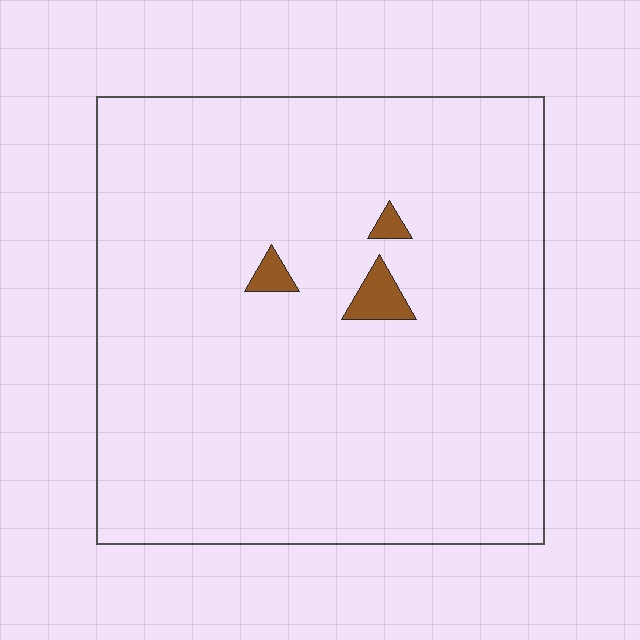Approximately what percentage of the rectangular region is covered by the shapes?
Approximately 0%.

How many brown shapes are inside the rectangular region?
3.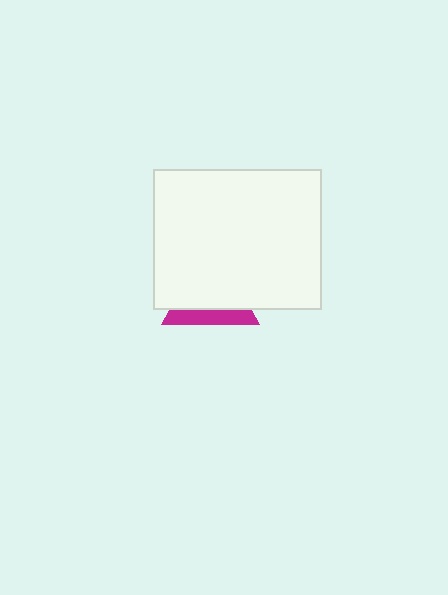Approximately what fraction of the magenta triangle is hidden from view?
Roughly 67% of the magenta triangle is hidden behind the white rectangle.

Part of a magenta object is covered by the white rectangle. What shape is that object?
It is a triangle.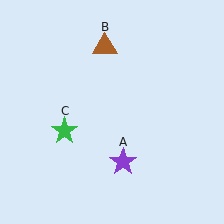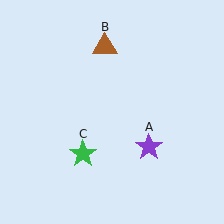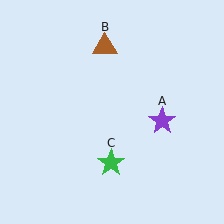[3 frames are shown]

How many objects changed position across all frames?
2 objects changed position: purple star (object A), green star (object C).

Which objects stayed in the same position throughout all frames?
Brown triangle (object B) remained stationary.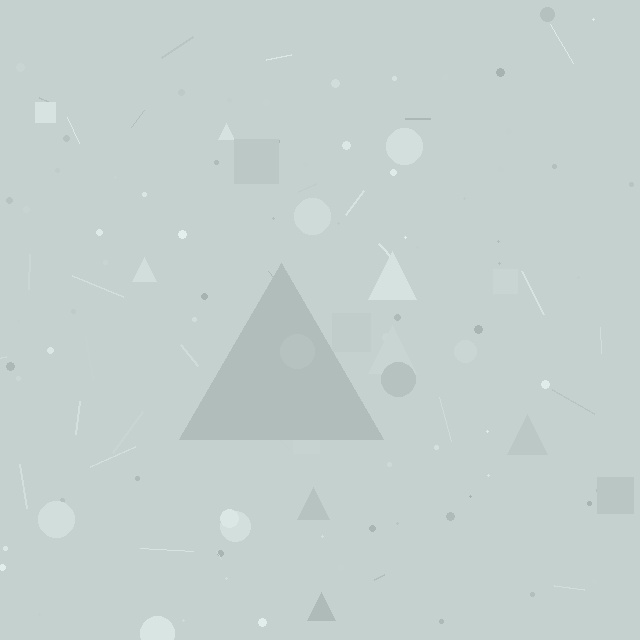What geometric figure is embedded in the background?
A triangle is embedded in the background.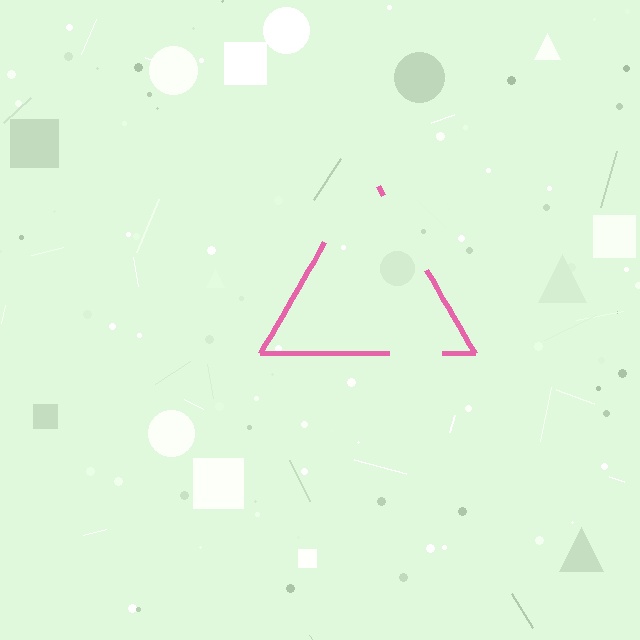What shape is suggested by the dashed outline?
The dashed outline suggests a triangle.